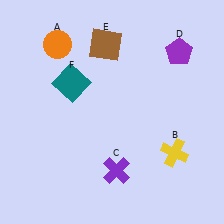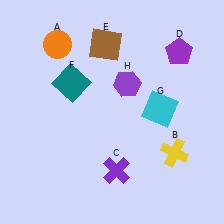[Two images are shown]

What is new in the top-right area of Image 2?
A purple hexagon (H) was added in the top-right area of Image 2.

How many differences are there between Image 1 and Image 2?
There are 2 differences between the two images.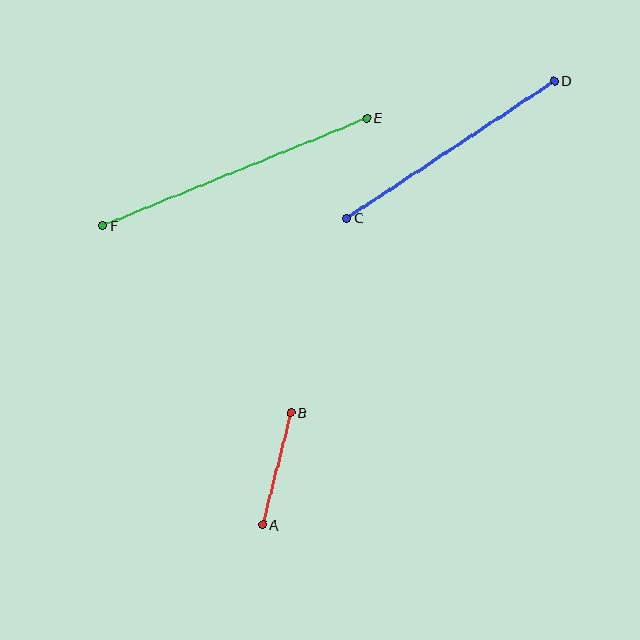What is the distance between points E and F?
The distance is approximately 285 pixels.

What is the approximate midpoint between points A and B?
The midpoint is at approximately (277, 469) pixels.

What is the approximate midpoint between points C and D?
The midpoint is at approximately (450, 149) pixels.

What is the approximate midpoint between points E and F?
The midpoint is at approximately (235, 172) pixels.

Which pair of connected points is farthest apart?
Points E and F are farthest apart.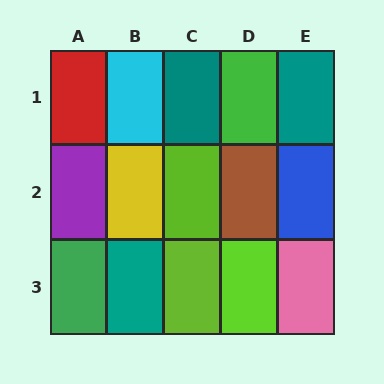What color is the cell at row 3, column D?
Lime.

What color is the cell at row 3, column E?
Pink.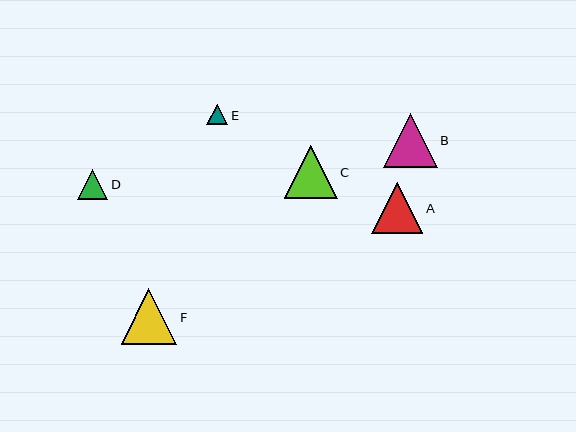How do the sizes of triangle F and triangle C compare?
Triangle F and triangle C are approximately the same size.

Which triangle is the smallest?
Triangle E is the smallest with a size of approximately 21 pixels.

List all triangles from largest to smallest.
From largest to smallest: F, B, C, A, D, E.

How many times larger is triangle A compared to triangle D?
Triangle A is approximately 1.7 times the size of triangle D.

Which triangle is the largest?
Triangle F is the largest with a size of approximately 56 pixels.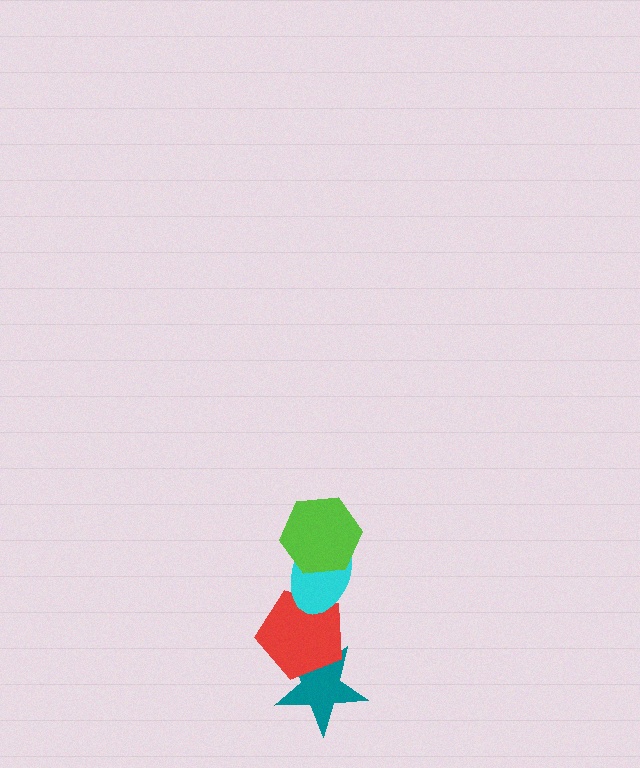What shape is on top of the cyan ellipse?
The lime hexagon is on top of the cyan ellipse.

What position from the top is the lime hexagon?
The lime hexagon is 1st from the top.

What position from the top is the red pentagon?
The red pentagon is 3rd from the top.